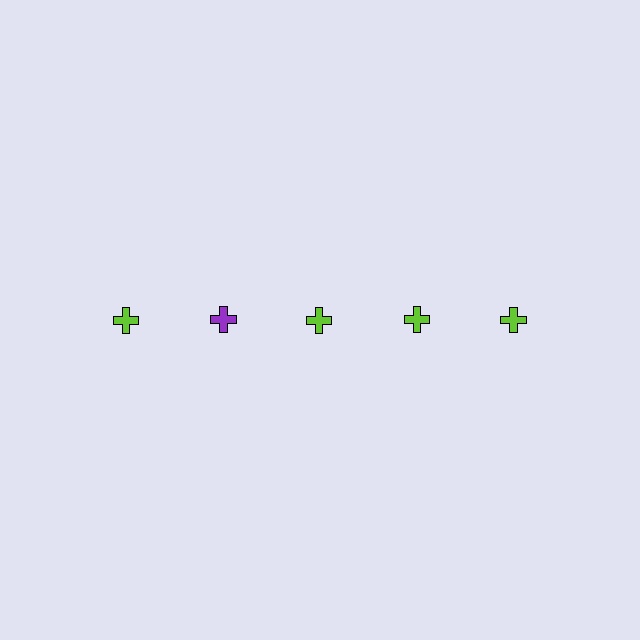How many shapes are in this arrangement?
There are 5 shapes arranged in a grid pattern.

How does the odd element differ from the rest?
It has a different color: purple instead of lime.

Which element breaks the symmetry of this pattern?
The purple cross in the top row, second from left column breaks the symmetry. All other shapes are lime crosses.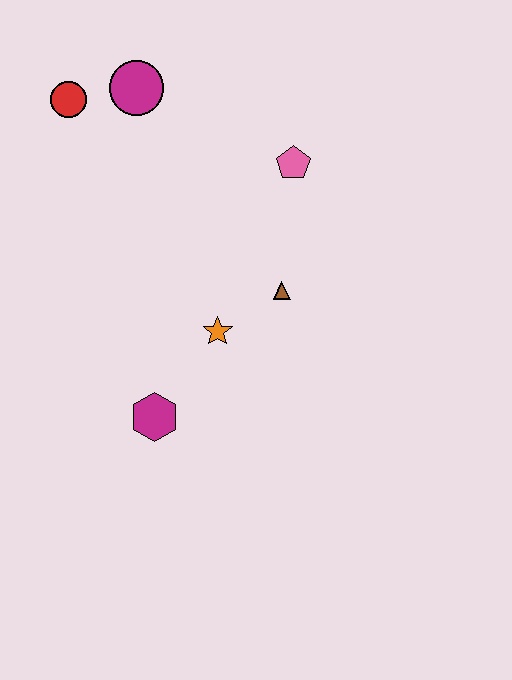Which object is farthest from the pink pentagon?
The magenta hexagon is farthest from the pink pentagon.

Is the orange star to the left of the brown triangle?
Yes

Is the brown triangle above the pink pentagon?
No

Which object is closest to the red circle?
The magenta circle is closest to the red circle.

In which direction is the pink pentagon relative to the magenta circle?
The pink pentagon is to the right of the magenta circle.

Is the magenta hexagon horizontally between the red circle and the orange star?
Yes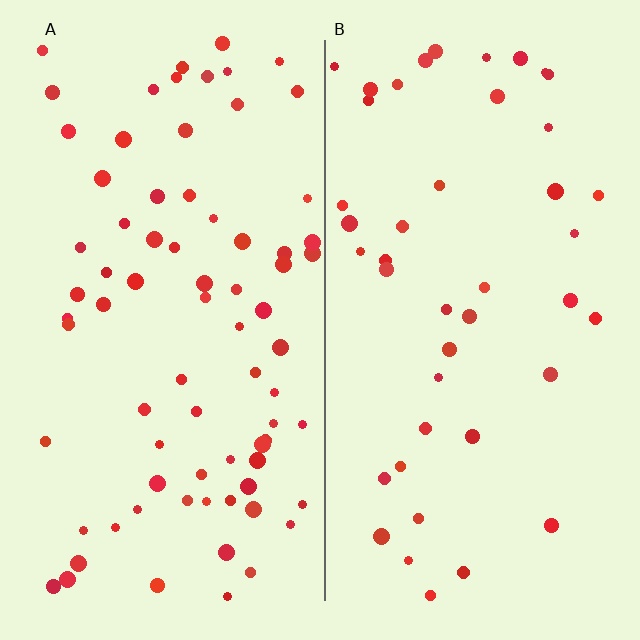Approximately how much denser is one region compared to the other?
Approximately 1.7× — region A over region B.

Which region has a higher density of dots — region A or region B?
A (the left).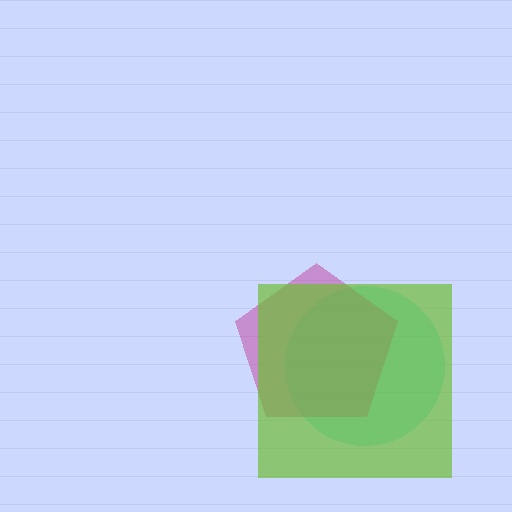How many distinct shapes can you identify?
There are 3 distinct shapes: a cyan circle, a magenta pentagon, a lime square.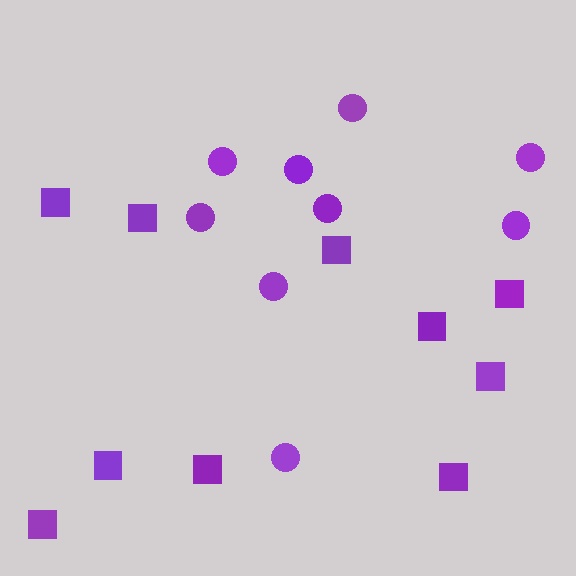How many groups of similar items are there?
There are 2 groups: one group of squares (10) and one group of circles (9).